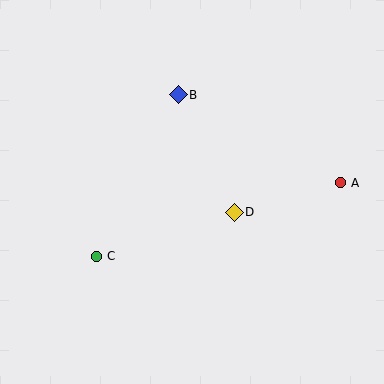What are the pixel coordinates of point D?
Point D is at (234, 212).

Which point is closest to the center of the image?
Point D at (234, 212) is closest to the center.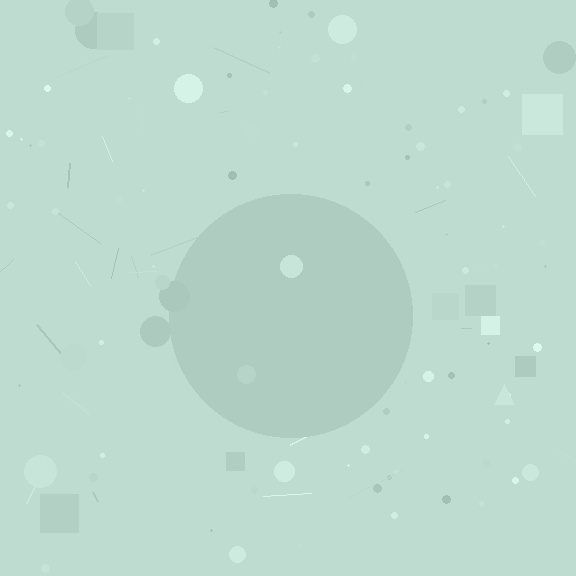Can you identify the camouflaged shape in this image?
The camouflaged shape is a circle.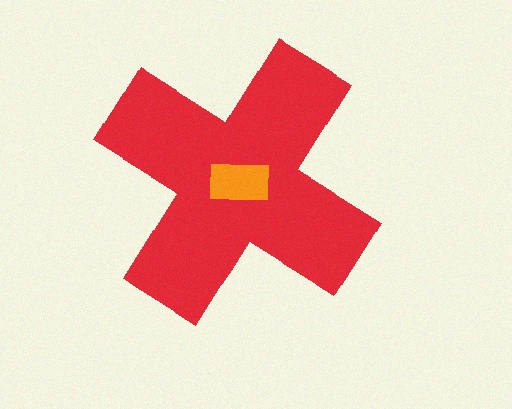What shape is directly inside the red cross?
The orange rectangle.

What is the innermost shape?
The orange rectangle.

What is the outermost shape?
The red cross.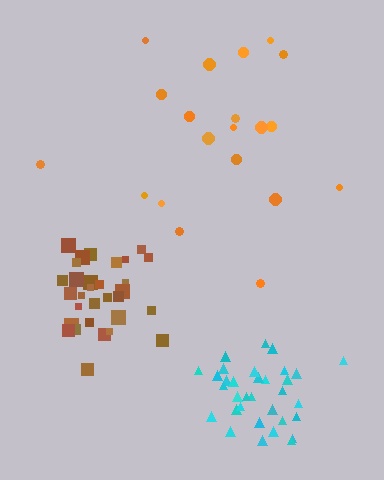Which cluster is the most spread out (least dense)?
Orange.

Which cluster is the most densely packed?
Brown.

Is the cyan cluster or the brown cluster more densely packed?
Brown.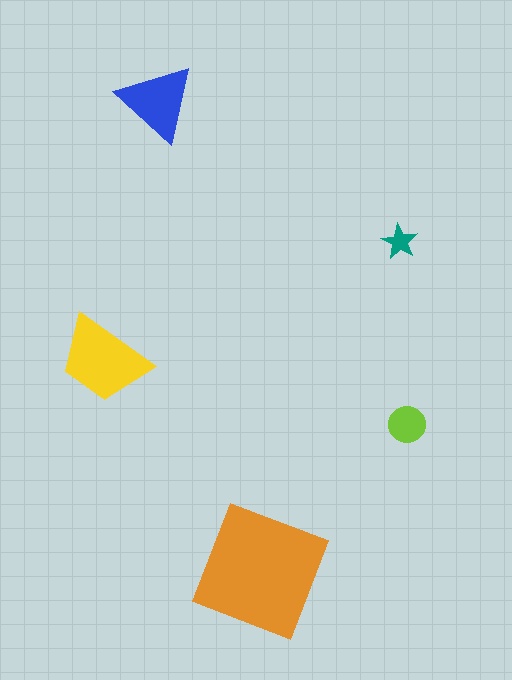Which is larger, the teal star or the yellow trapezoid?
The yellow trapezoid.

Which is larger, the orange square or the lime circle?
The orange square.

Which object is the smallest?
The teal star.